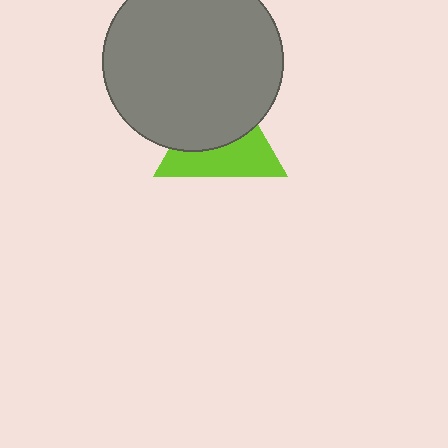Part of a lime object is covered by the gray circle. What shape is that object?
It is a triangle.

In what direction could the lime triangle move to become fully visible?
The lime triangle could move down. That would shift it out from behind the gray circle entirely.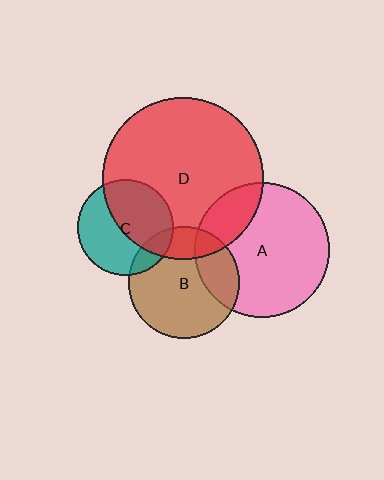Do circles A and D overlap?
Yes.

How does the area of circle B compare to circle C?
Approximately 1.4 times.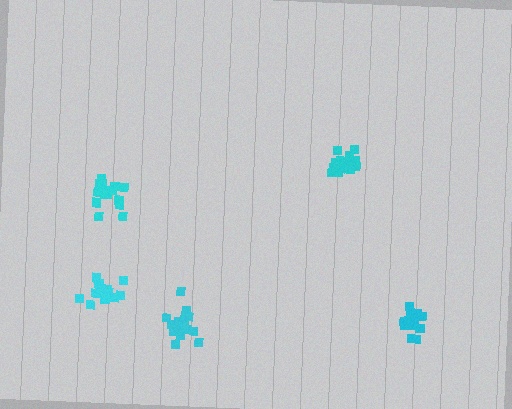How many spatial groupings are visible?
There are 5 spatial groupings.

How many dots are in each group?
Group 1: 18 dots, Group 2: 18 dots, Group 3: 18 dots, Group 4: 15 dots, Group 5: 17 dots (86 total).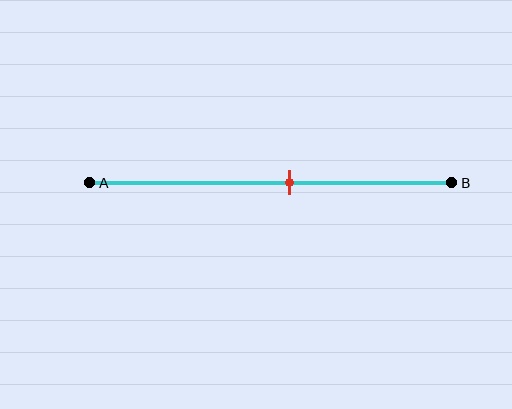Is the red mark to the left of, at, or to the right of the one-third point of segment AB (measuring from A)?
The red mark is to the right of the one-third point of segment AB.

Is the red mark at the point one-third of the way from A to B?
No, the mark is at about 55% from A, not at the 33% one-third point.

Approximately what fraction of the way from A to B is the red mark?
The red mark is approximately 55% of the way from A to B.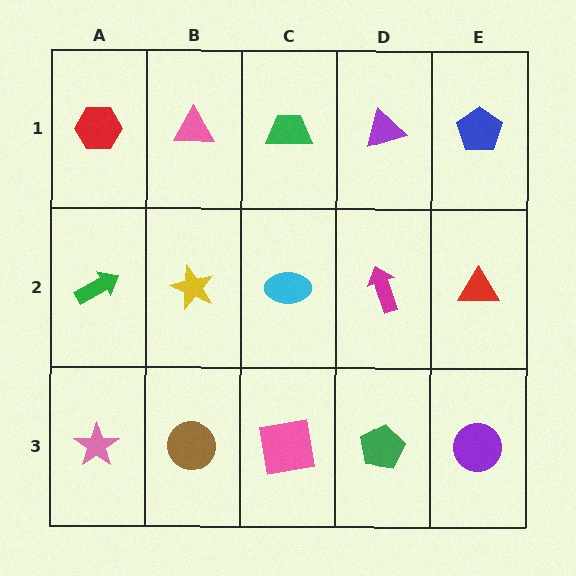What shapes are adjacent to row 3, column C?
A cyan ellipse (row 2, column C), a brown circle (row 3, column B), a green pentagon (row 3, column D).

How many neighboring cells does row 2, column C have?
4.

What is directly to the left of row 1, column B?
A red hexagon.